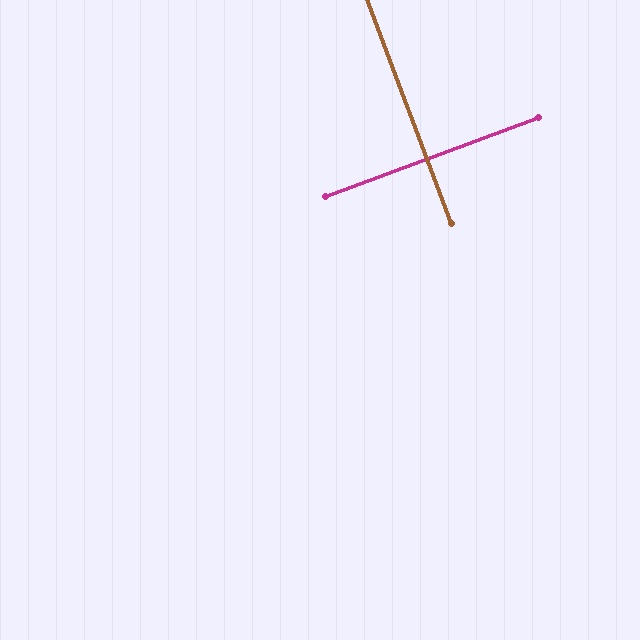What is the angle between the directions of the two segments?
Approximately 90 degrees.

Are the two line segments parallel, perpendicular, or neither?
Perpendicular — they meet at approximately 90°.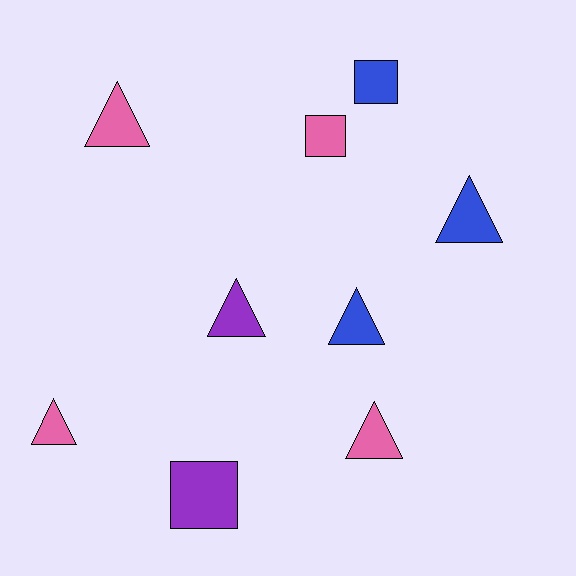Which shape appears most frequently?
Triangle, with 6 objects.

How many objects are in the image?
There are 9 objects.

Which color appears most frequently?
Pink, with 4 objects.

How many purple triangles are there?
There is 1 purple triangle.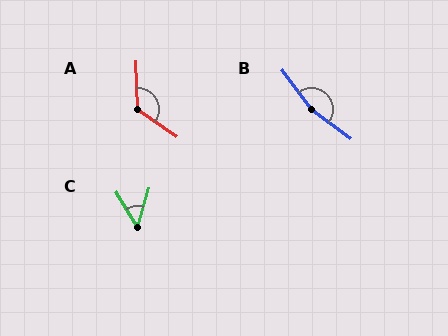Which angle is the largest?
B, at approximately 163 degrees.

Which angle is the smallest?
C, at approximately 47 degrees.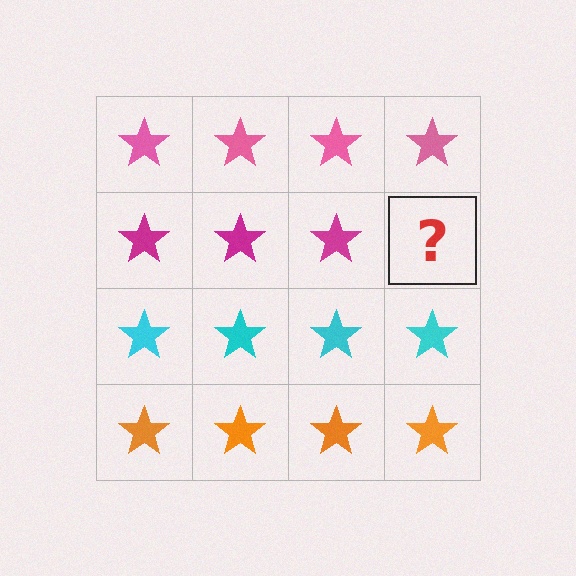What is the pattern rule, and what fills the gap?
The rule is that each row has a consistent color. The gap should be filled with a magenta star.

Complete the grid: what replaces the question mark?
The question mark should be replaced with a magenta star.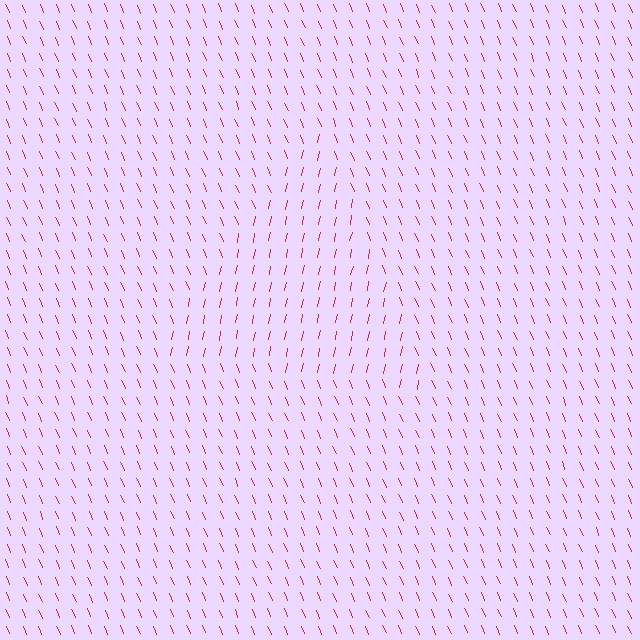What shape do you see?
I see a triangle.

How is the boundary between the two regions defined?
The boundary is defined purely by a change in line orientation (approximately 34 degrees difference). All lines are the same color and thickness.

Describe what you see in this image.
The image is filled with small red line segments. A triangle region in the image has lines oriented differently from the surrounding lines, creating a visible texture boundary.